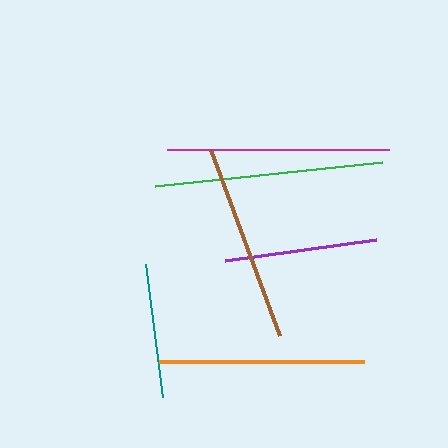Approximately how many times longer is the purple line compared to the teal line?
The purple line is approximately 1.1 times the length of the teal line.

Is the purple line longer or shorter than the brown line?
The brown line is longer than the purple line.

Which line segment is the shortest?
The teal line is the shortest at approximately 134 pixels.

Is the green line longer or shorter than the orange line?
The green line is longer than the orange line.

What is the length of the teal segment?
The teal segment is approximately 134 pixels long.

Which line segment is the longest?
The green line is the longest at approximately 228 pixels.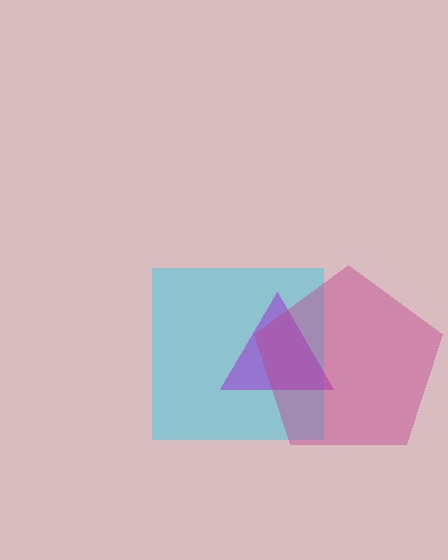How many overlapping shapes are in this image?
There are 3 overlapping shapes in the image.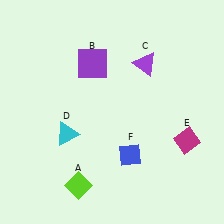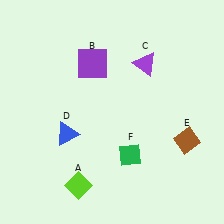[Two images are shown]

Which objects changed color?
D changed from cyan to blue. E changed from magenta to brown. F changed from blue to green.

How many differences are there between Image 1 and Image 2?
There are 3 differences between the two images.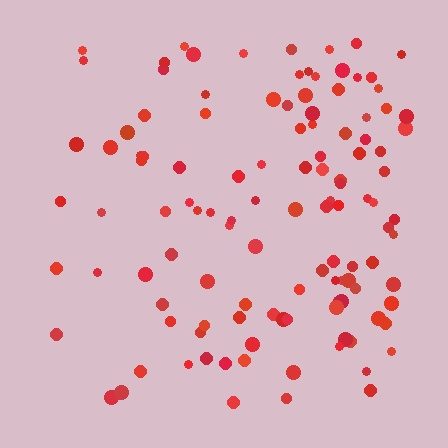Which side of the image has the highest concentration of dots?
The right.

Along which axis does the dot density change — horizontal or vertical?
Horizontal.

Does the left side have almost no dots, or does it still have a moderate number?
Still a moderate number, just noticeably fewer than the right.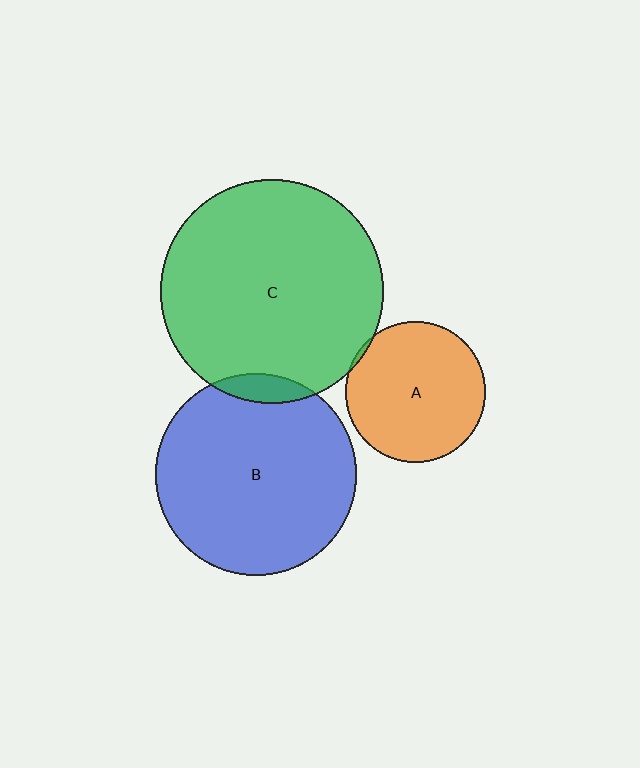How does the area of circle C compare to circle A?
Approximately 2.6 times.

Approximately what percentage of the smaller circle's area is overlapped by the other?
Approximately 5%.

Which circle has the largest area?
Circle C (green).